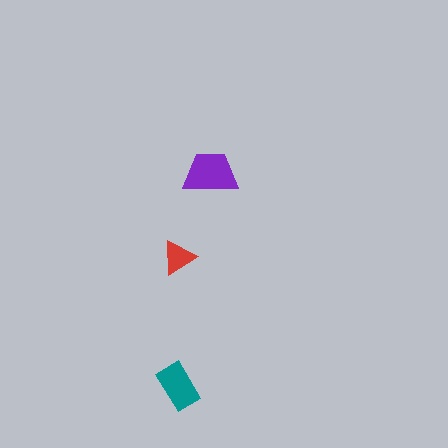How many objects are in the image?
There are 3 objects in the image.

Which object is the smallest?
The red triangle.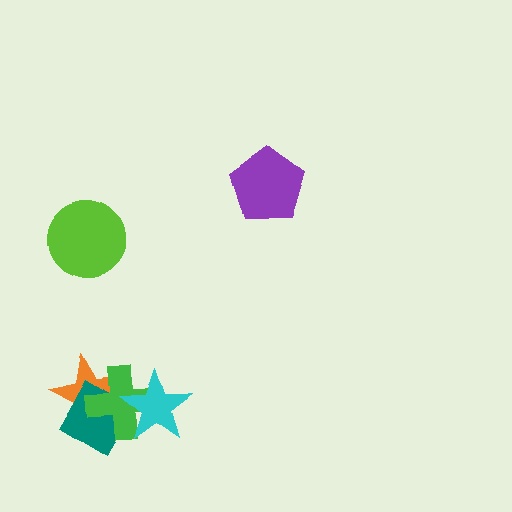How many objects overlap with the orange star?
3 objects overlap with the orange star.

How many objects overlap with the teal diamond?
2 objects overlap with the teal diamond.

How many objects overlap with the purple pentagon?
0 objects overlap with the purple pentagon.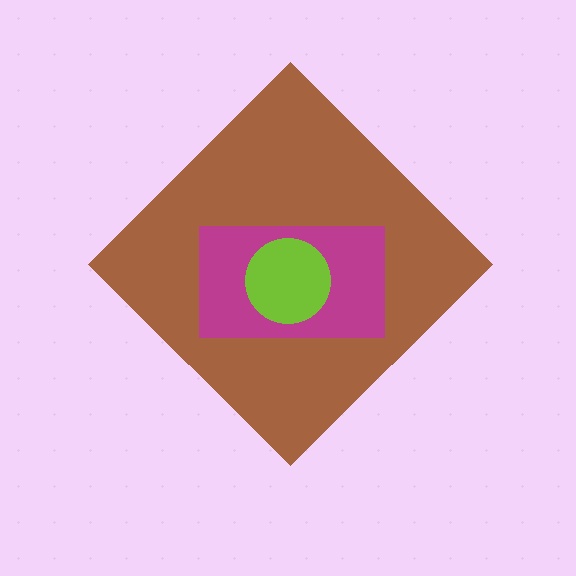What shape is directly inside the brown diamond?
The magenta rectangle.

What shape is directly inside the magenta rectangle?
The lime circle.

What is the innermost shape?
The lime circle.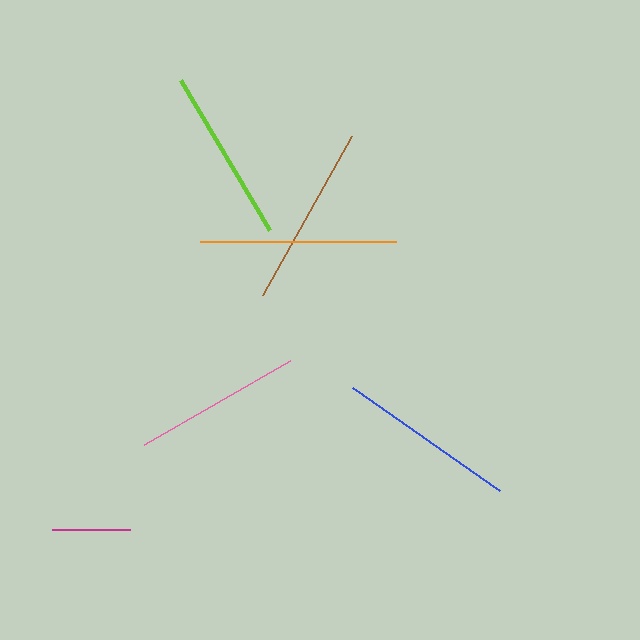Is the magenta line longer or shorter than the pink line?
The pink line is longer than the magenta line.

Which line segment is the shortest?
The magenta line is the shortest at approximately 78 pixels.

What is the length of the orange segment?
The orange segment is approximately 196 pixels long.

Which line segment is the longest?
The orange line is the longest at approximately 196 pixels.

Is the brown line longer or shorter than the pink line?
The brown line is longer than the pink line.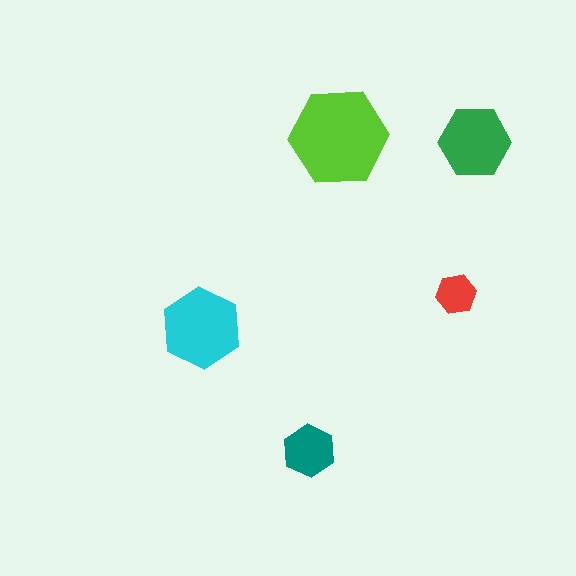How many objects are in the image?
There are 5 objects in the image.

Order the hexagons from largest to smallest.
the lime one, the cyan one, the green one, the teal one, the red one.